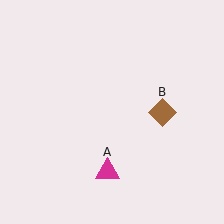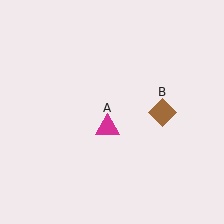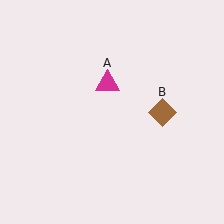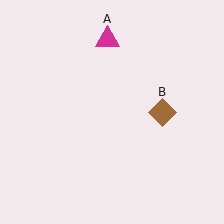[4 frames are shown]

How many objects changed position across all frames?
1 object changed position: magenta triangle (object A).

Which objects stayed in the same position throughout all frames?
Brown diamond (object B) remained stationary.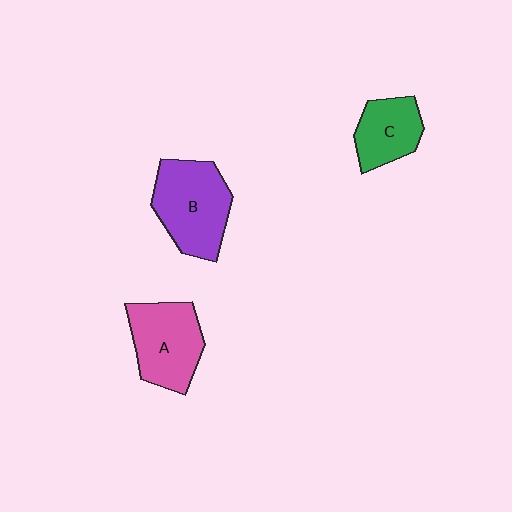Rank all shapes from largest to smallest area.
From largest to smallest: B (purple), A (pink), C (green).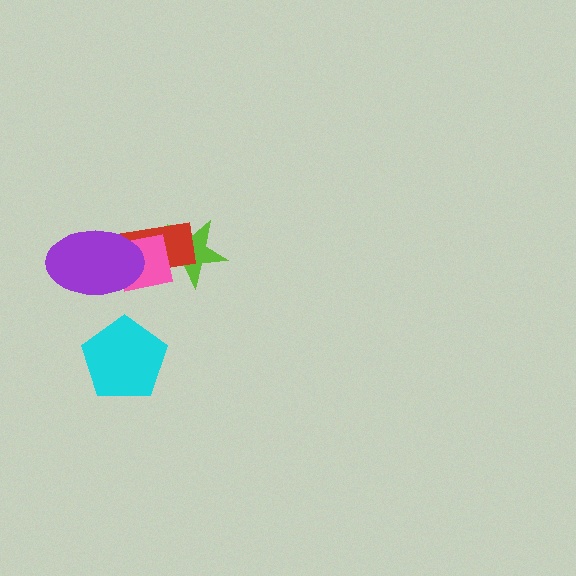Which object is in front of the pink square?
The purple ellipse is in front of the pink square.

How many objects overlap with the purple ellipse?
2 objects overlap with the purple ellipse.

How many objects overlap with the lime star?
2 objects overlap with the lime star.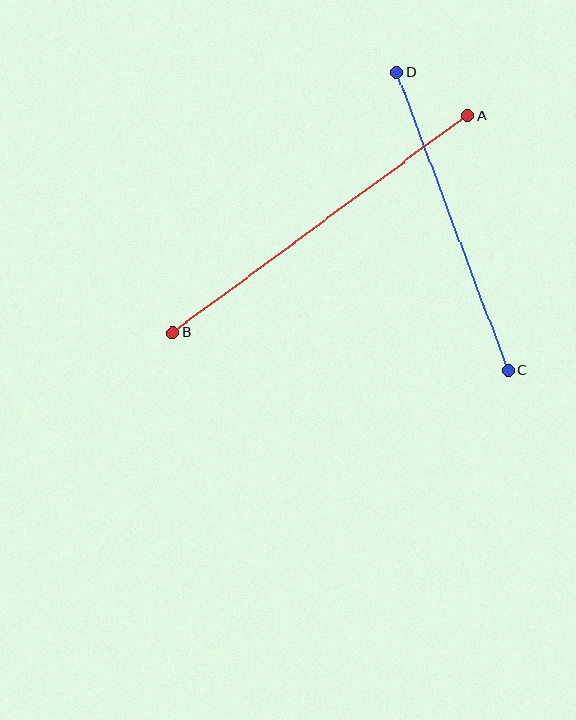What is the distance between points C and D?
The distance is approximately 318 pixels.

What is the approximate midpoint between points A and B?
The midpoint is at approximately (320, 224) pixels.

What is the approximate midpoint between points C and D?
The midpoint is at approximately (453, 221) pixels.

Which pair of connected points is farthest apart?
Points A and B are farthest apart.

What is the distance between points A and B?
The distance is approximately 366 pixels.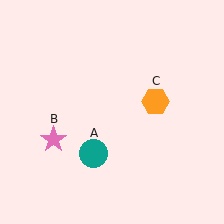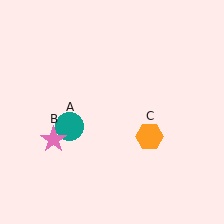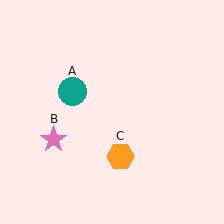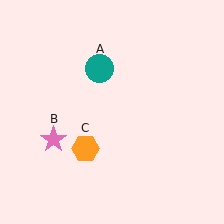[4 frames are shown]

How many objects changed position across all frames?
2 objects changed position: teal circle (object A), orange hexagon (object C).